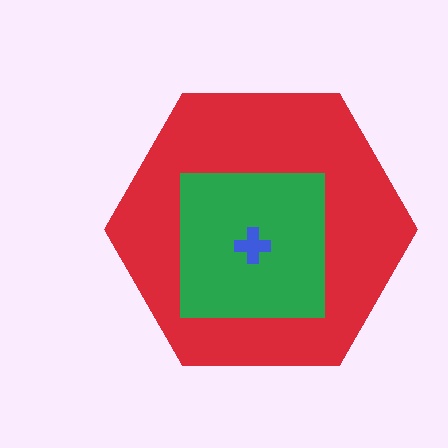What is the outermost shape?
The red hexagon.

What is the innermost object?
The blue cross.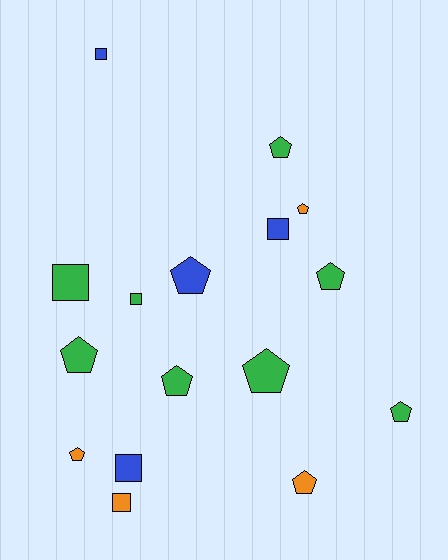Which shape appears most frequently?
Pentagon, with 10 objects.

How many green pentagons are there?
There are 6 green pentagons.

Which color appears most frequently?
Green, with 8 objects.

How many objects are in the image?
There are 16 objects.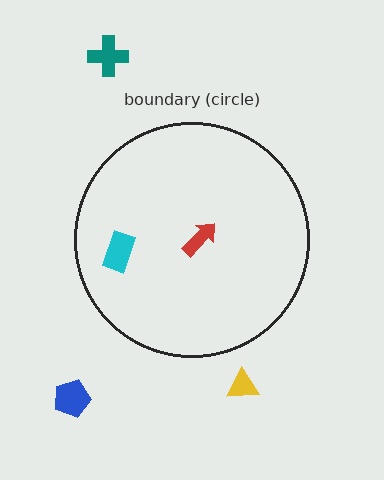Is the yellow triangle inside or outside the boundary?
Outside.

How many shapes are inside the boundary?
2 inside, 3 outside.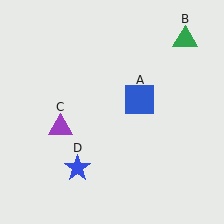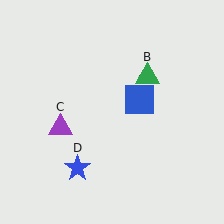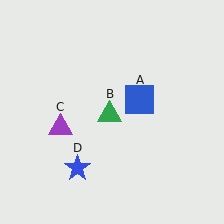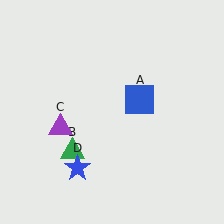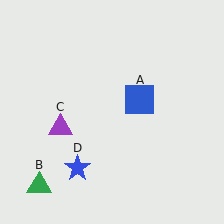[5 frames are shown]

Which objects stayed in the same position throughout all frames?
Blue square (object A) and purple triangle (object C) and blue star (object D) remained stationary.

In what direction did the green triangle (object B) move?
The green triangle (object B) moved down and to the left.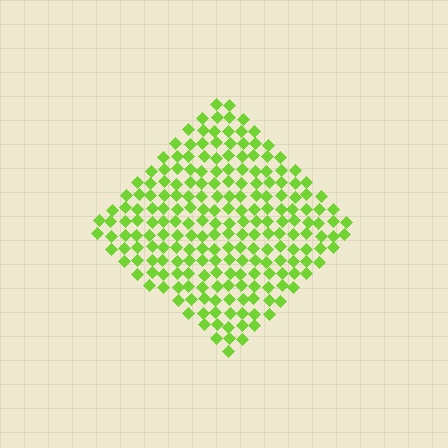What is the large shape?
The large shape is a diamond.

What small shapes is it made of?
It is made of small diamonds.